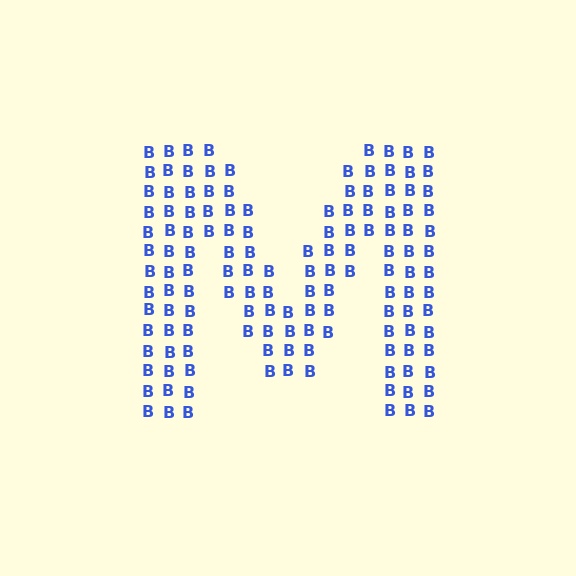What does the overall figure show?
The overall figure shows the letter M.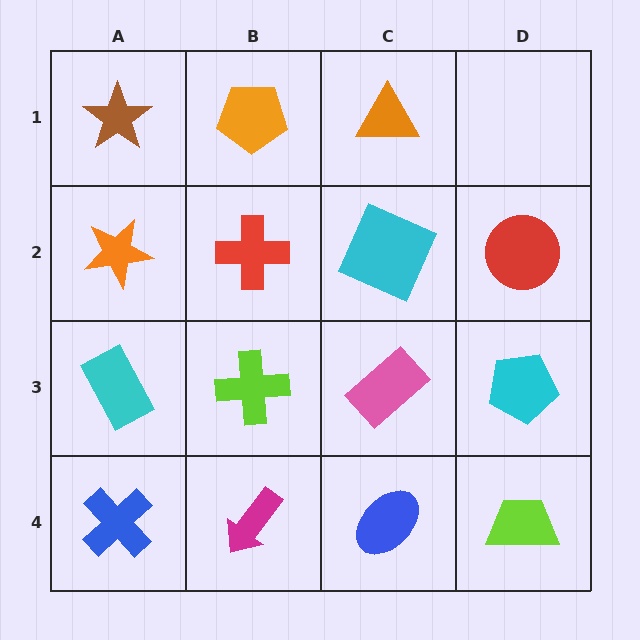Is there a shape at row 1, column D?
No, that cell is empty.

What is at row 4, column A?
A blue cross.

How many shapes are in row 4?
4 shapes.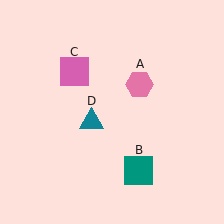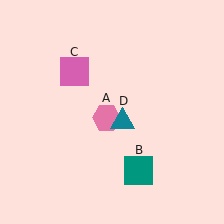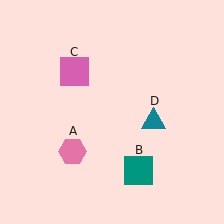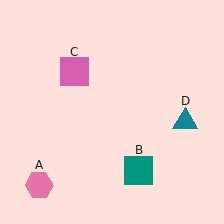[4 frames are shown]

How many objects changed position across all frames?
2 objects changed position: pink hexagon (object A), teal triangle (object D).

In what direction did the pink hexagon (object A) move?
The pink hexagon (object A) moved down and to the left.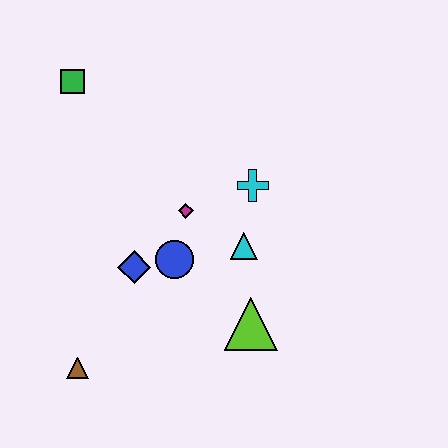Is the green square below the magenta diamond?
No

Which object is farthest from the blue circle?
The green square is farthest from the blue circle.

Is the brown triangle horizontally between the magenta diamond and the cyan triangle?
No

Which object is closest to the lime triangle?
The cyan triangle is closest to the lime triangle.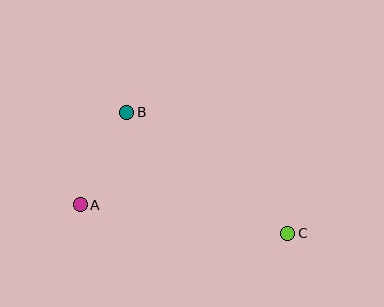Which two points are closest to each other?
Points A and B are closest to each other.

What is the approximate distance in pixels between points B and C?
The distance between B and C is approximately 202 pixels.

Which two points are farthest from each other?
Points A and C are farthest from each other.